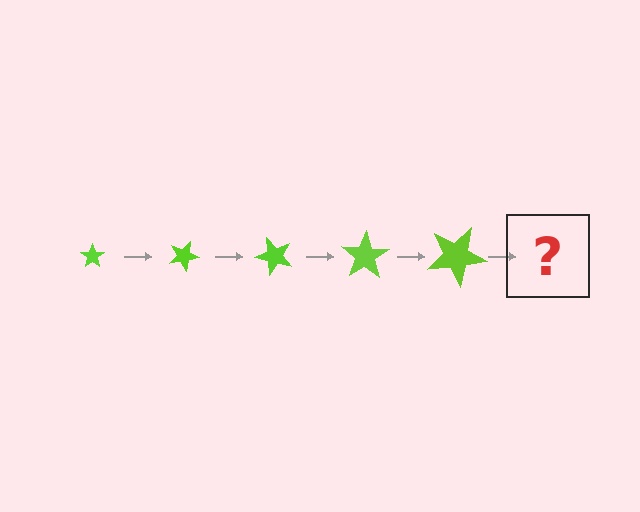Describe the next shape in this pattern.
It should be a star, larger than the previous one and rotated 125 degrees from the start.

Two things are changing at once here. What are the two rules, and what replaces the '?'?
The two rules are that the star grows larger each step and it rotates 25 degrees each step. The '?' should be a star, larger than the previous one and rotated 125 degrees from the start.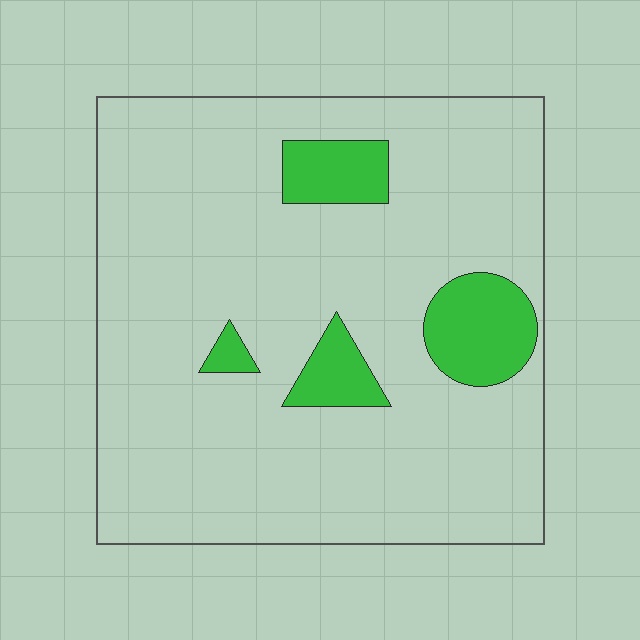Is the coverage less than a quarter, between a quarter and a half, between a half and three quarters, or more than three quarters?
Less than a quarter.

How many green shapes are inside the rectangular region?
4.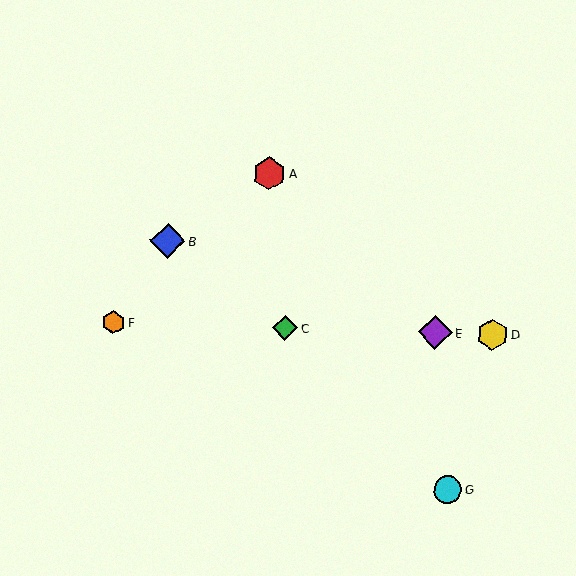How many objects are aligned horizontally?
4 objects (C, D, E, F) are aligned horizontally.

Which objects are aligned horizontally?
Objects C, D, E, F are aligned horizontally.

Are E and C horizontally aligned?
Yes, both are at y≈333.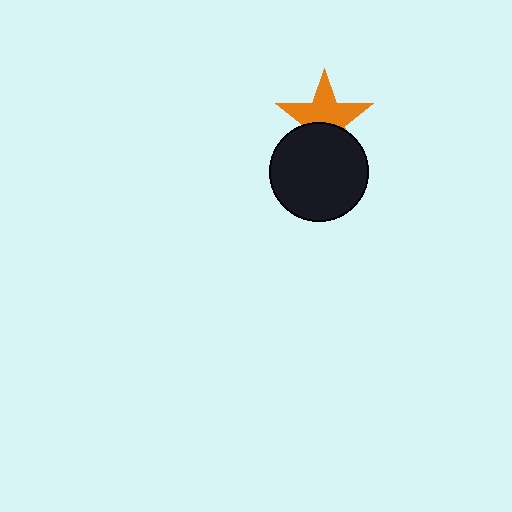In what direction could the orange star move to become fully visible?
The orange star could move up. That would shift it out from behind the black circle entirely.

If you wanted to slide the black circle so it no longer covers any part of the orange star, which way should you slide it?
Slide it down — that is the most direct way to separate the two shapes.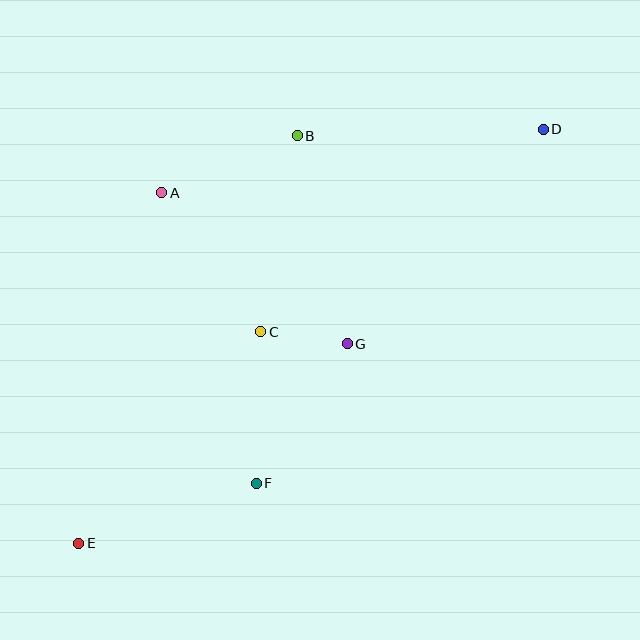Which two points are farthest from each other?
Points D and E are farthest from each other.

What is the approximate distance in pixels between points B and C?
The distance between B and C is approximately 199 pixels.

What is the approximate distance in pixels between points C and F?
The distance between C and F is approximately 152 pixels.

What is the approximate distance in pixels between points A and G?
The distance between A and G is approximately 239 pixels.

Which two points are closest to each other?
Points C and G are closest to each other.